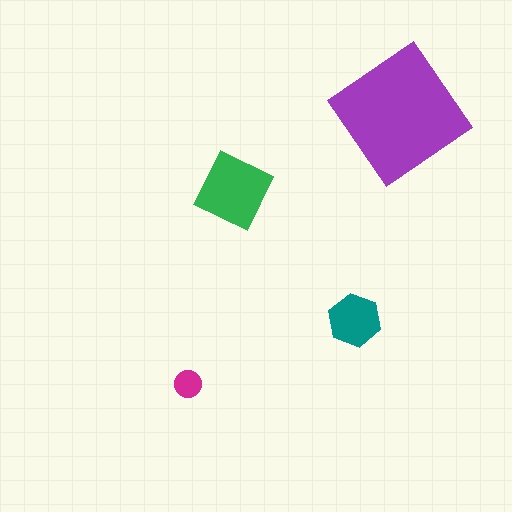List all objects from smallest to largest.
The magenta circle, the teal hexagon, the green diamond, the purple diamond.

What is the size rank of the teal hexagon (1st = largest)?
3rd.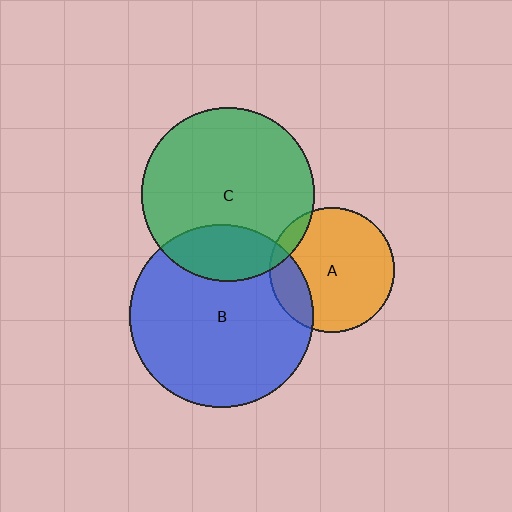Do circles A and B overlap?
Yes.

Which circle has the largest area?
Circle B (blue).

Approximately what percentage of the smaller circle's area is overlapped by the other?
Approximately 20%.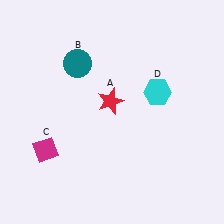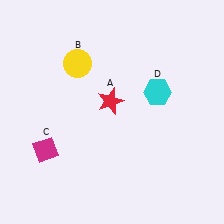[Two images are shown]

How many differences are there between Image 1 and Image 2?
There is 1 difference between the two images.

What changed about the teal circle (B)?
In Image 1, B is teal. In Image 2, it changed to yellow.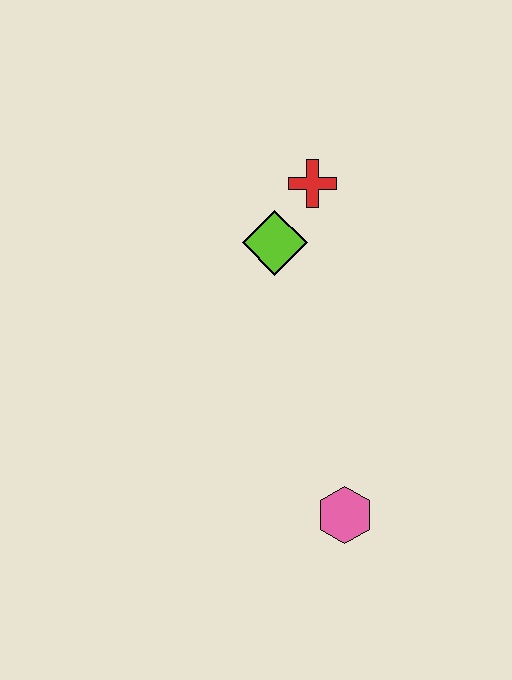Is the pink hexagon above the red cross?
No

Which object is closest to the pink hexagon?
The lime diamond is closest to the pink hexagon.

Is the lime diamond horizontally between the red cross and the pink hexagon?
No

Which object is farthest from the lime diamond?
The pink hexagon is farthest from the lime diamond.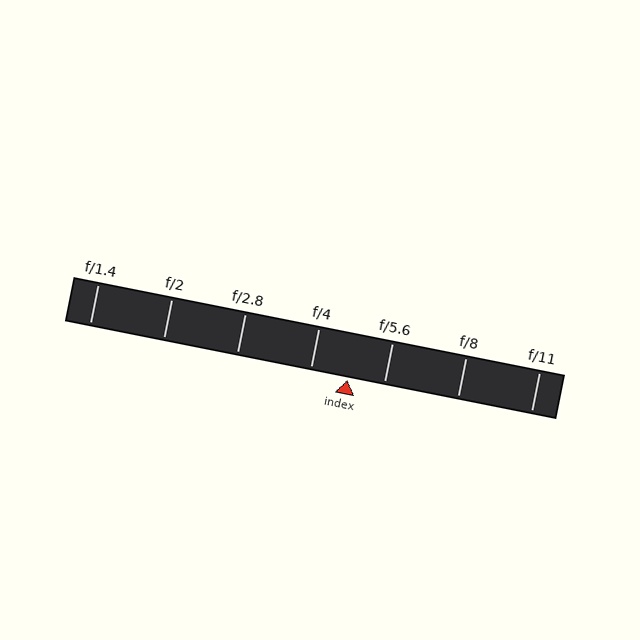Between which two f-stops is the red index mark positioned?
The index mark is between f/4 and f/5.6.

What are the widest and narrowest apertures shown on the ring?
The widest aperture shown is f/1.4 and the narrowest is f/11.